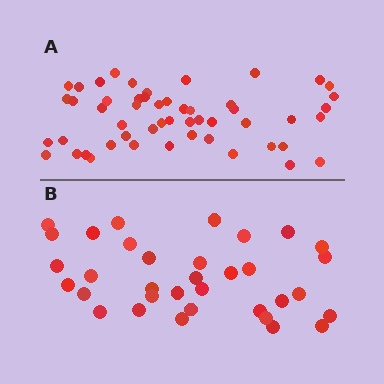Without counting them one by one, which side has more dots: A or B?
Region A (the top region) has more dots.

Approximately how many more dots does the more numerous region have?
Region A has approximately 20 more dots than region B.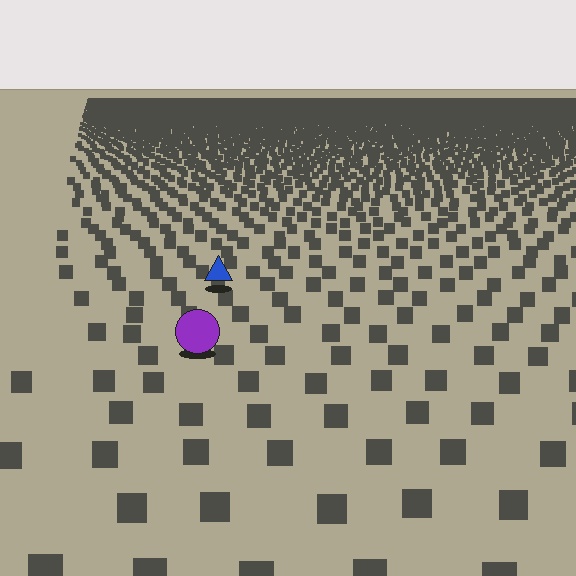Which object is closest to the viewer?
The purple circle is closest. The texture marks near it are larger and more spread out.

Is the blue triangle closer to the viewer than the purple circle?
No. The purple circle is closer — you can tell from the texture gradient: the ground texture is coarser near it.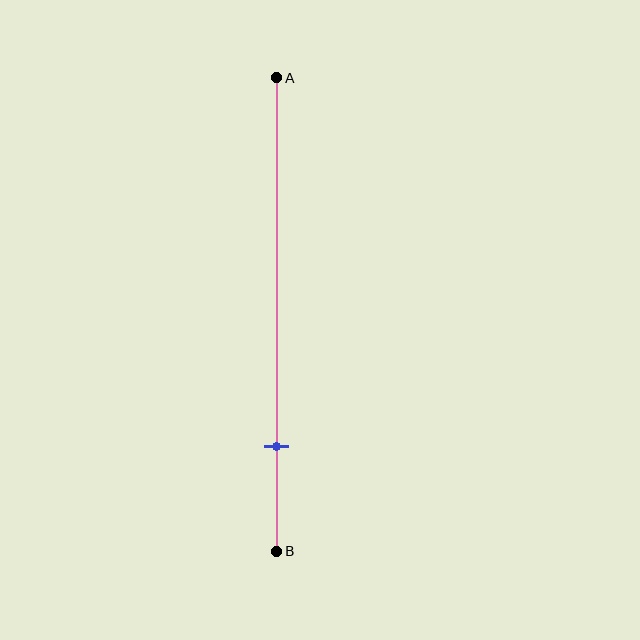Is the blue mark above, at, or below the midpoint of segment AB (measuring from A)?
The blue mark is below the midpoint of segment AB.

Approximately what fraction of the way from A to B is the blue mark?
The blue mark is approximately 80% of the way from A to B.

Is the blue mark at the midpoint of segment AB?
No, the mark is at about 80% from A, not at the 50% midpoint.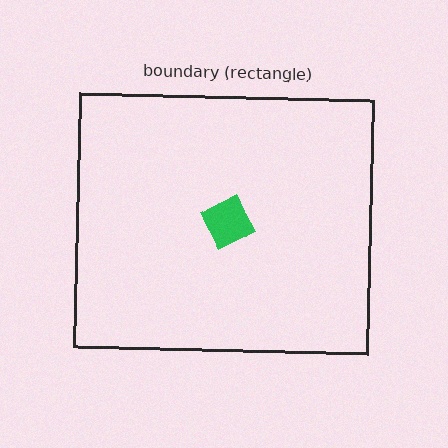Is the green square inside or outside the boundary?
Inside.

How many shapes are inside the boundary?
1 inside, 0 outside.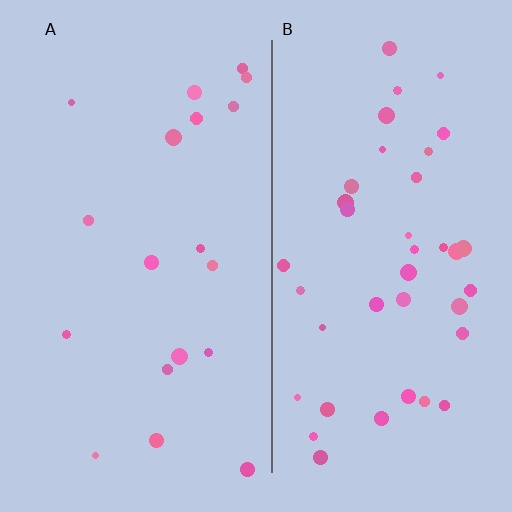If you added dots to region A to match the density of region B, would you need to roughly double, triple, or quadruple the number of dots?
Approximately double.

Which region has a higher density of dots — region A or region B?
B (the right).